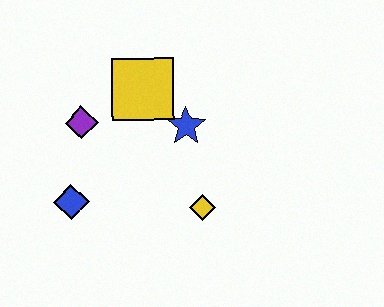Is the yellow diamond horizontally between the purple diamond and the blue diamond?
No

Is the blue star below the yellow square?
Yes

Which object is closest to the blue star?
The yellow square is closest to the blue star.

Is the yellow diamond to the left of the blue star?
No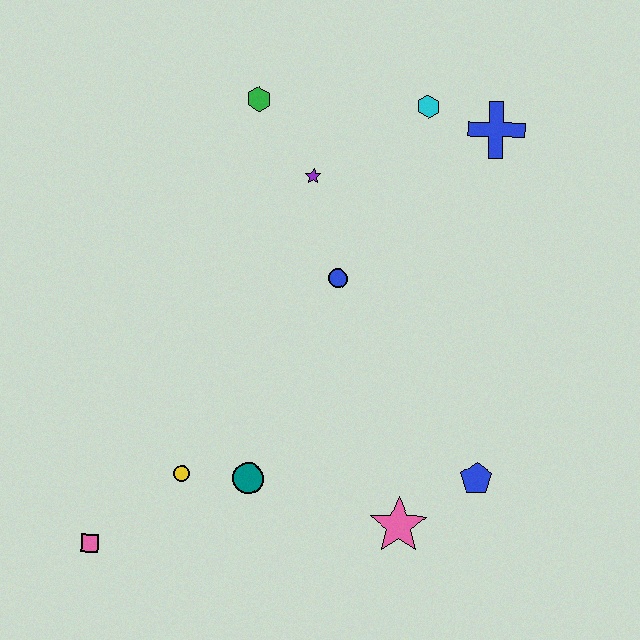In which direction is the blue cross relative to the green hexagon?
The blue cross is to the right of the green hexagon.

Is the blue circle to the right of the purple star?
Yes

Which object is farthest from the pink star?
The green hexagon is farthest from the pink star.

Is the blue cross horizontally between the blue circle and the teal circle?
No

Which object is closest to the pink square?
The yellow circle is closest to the pink square.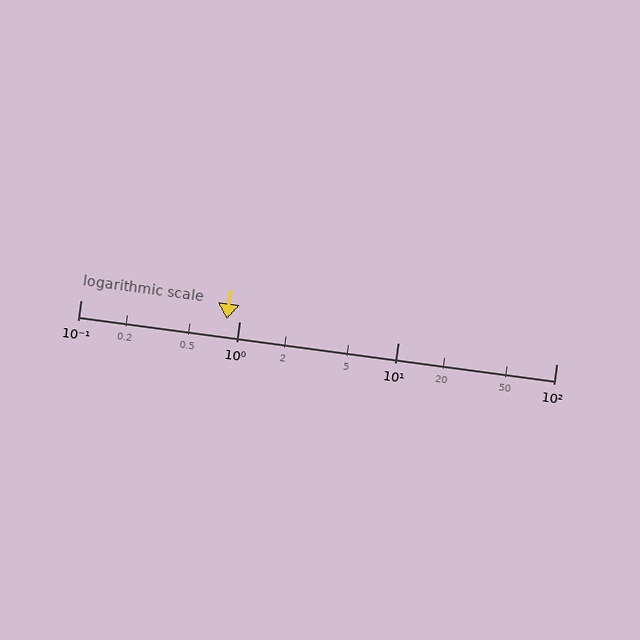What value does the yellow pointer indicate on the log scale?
The pointer indicates approximately 0.83.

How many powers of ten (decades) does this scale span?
The scale spans 3 decades, from 0.1 to 100.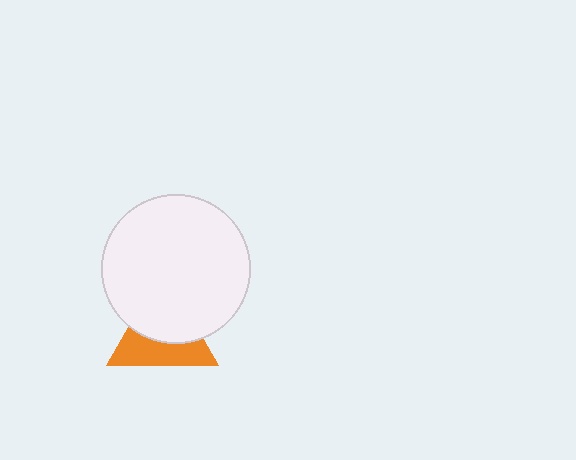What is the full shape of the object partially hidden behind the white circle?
The partially hidden object is an orange triangle.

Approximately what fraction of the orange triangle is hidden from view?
Roughly 54% of the orange triangle is hidden behind the white circle.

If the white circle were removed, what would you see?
You would see the complete orange triangle.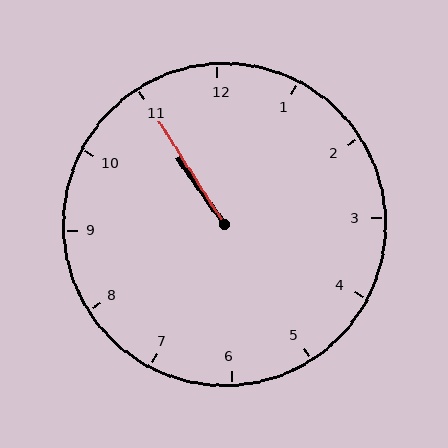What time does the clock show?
10:55.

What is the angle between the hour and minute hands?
Approximately 2 degrees.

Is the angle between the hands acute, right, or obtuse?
It is acute.